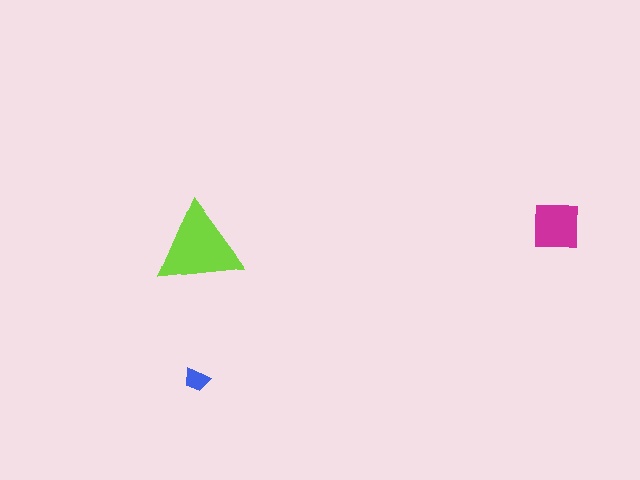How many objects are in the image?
There are 3 objects in the image.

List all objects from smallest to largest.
The blue trapezoid, the magenta square, the lime triangle.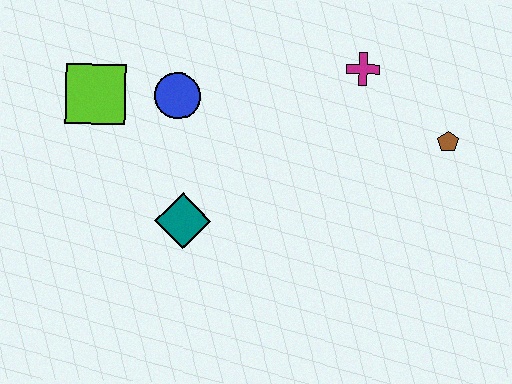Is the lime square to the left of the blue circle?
Yes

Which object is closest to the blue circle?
The lime square is closest to the blue circle.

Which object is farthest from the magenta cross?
The lime square is farthest from the magenta cross.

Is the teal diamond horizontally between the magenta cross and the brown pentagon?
No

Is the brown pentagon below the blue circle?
Yes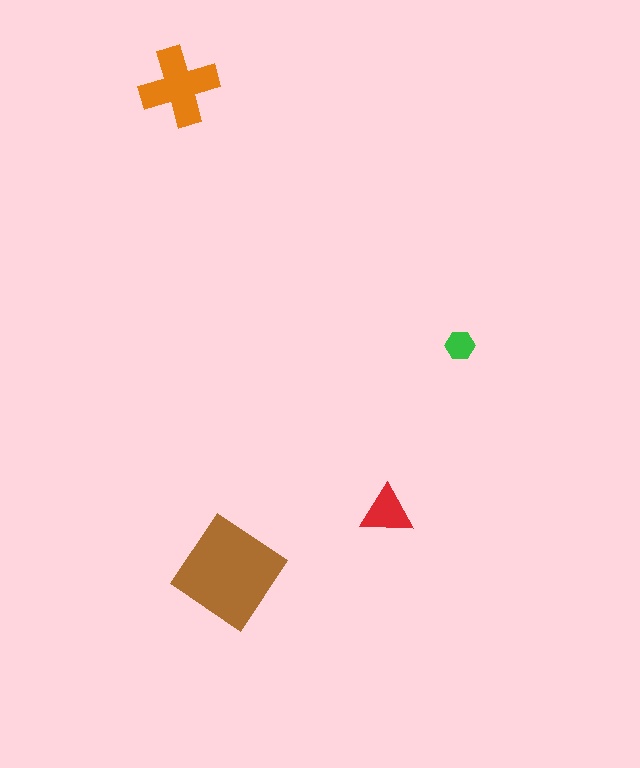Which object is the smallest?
The green hexagon.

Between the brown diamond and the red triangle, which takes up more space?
The brown diamond.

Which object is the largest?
The brown diamond.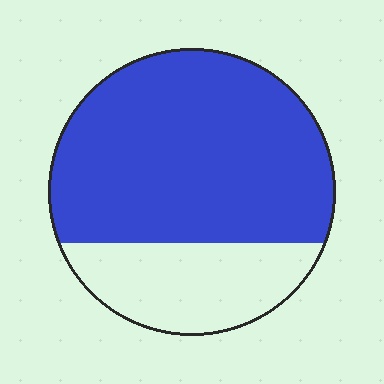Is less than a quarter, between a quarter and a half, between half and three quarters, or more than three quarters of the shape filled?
Between half and three quarters.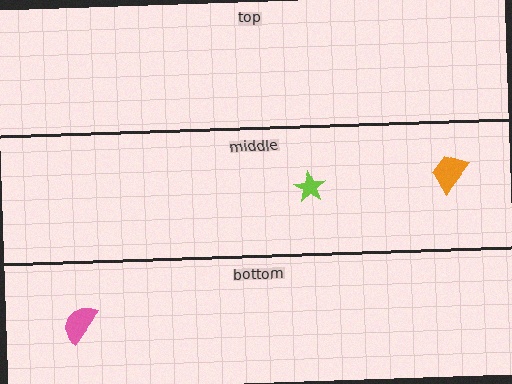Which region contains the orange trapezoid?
The middle region.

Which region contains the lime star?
The middle region.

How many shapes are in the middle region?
2.